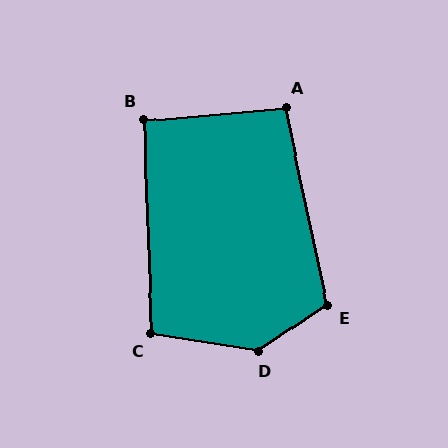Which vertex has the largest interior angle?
D, at approximately 137 degrees.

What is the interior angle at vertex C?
Approximately 101 degrees (obtuse).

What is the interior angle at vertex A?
Approximately 97 degrees (obtuse).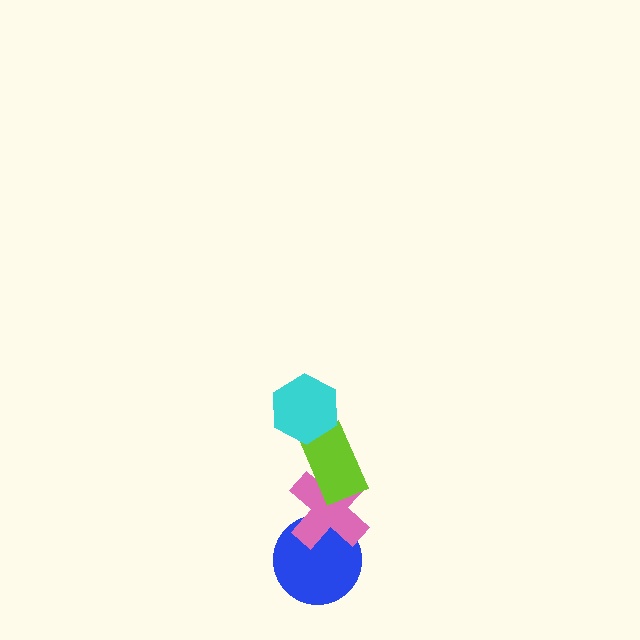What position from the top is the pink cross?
The pink cross is 3rd from the top.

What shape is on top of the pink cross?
The lime rectangle is on top of the pink cross.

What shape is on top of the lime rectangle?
The cyan hexagon is on top of the lime rectangle.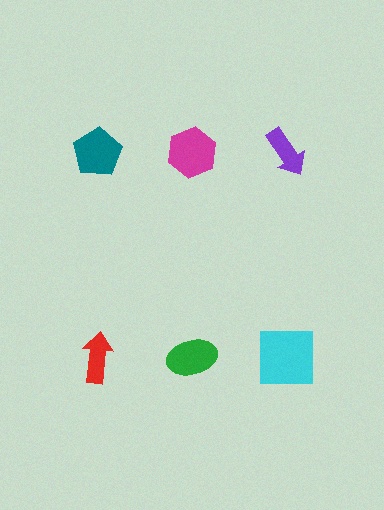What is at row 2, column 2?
A green ellipse.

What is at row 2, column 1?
A red arrow.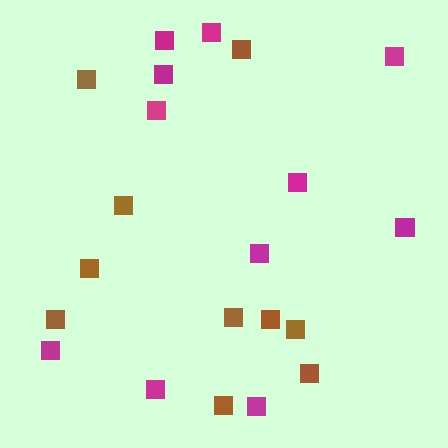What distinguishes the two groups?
There are 2 groups: one group of magenta squares (11) and one group of brown squares (10).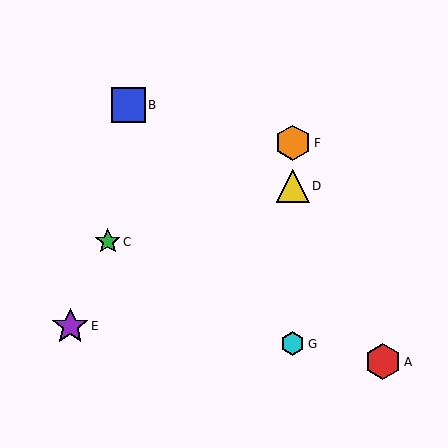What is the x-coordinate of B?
Object B is at x≈128.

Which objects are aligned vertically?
Objects D, F, G are aligned vertically.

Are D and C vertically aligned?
No, D is at x≈293 and C is at x≈108.